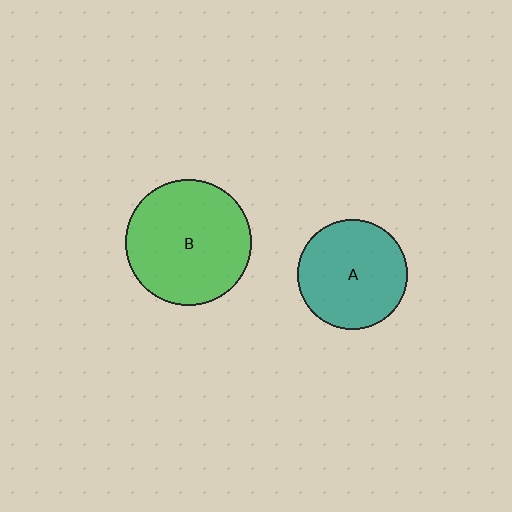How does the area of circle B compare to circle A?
Approximately 1.3 times.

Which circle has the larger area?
Circle B (green).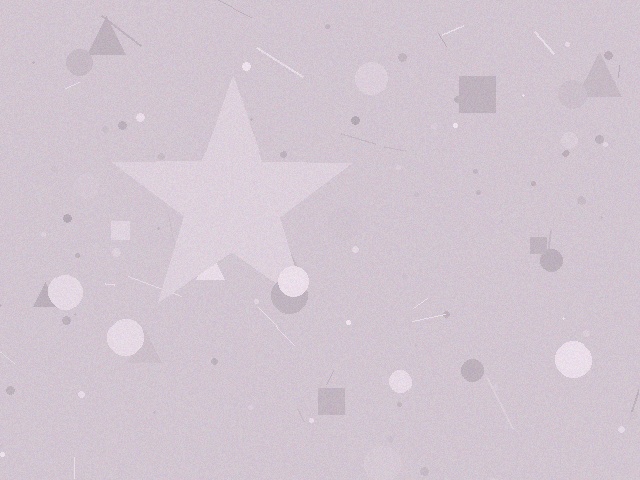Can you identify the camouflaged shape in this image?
The camouflaged shape is a star.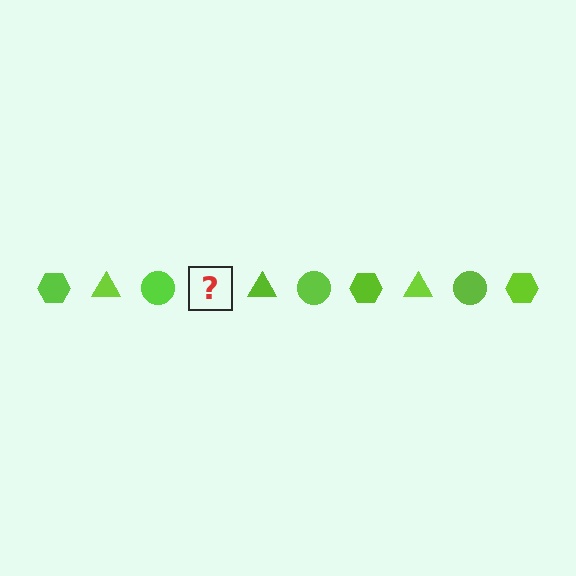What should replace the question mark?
The question mark should be replaced with a lime hexagon.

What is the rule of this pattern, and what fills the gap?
The rule is that the pattern cycles through hexagon, triangle, circle shapes in lime. The gap should be filled with a lime hexagon.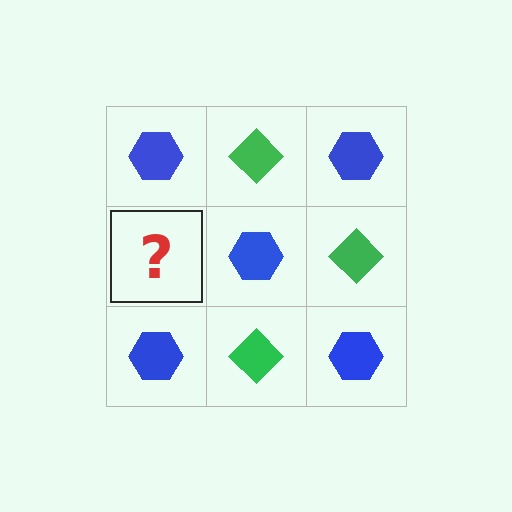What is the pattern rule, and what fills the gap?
The rule is that it alternates blue hexagon and green diamond in a checkerboard pattern. The gap should be filled with a green diamond.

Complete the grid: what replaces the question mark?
The question mark should be replaced with a green diamond.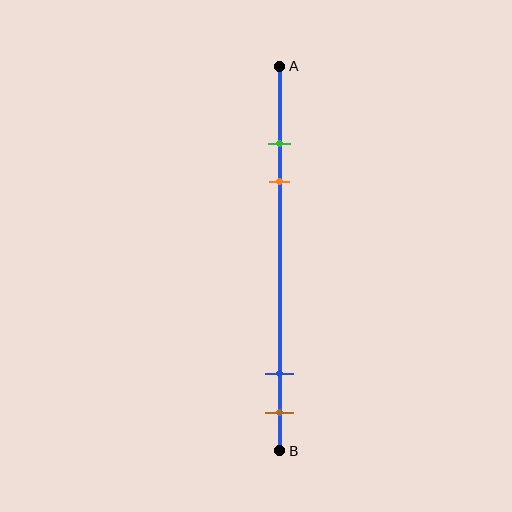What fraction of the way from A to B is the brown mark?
The brown mark is approximately 90% (0.9) of the way from A to B.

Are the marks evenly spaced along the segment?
No, the marks are not evenly spaced.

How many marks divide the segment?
There are 4 marks dividing the segment.